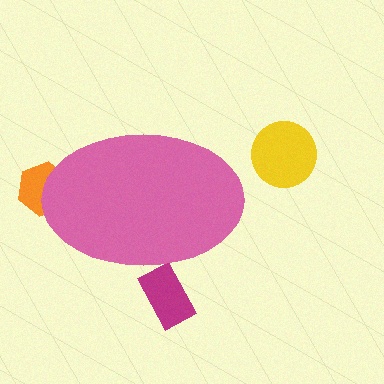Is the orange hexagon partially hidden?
Yes, the orange hexagon is partially hidden behind the pink ellipse.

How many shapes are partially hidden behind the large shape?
2 shapes are partially hidden.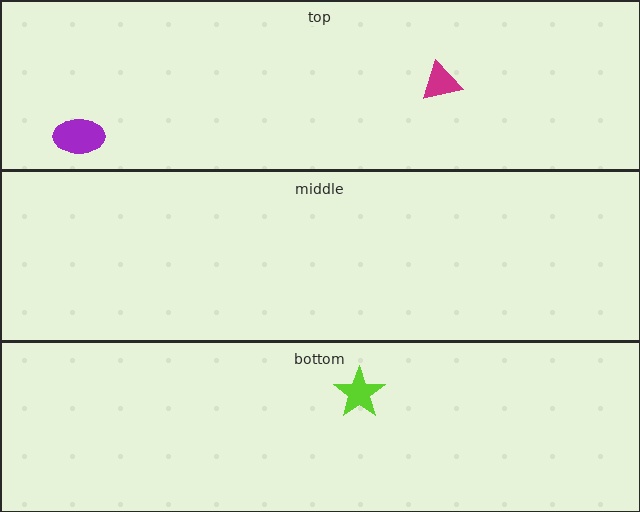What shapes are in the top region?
The purple ellipse, the magenta triangle.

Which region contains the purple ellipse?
The top region.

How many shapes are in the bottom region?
1.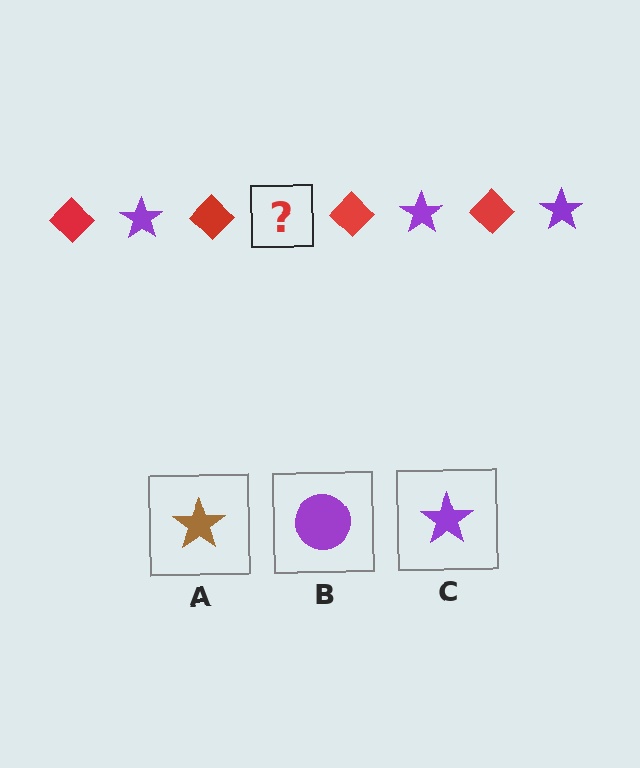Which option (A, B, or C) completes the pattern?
C.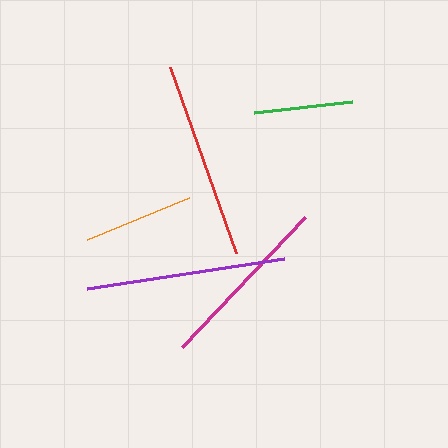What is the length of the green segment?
The green segment is approximately 99 pixels long.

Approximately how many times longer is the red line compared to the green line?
The red line is approximately 2.0 times the length of the green line.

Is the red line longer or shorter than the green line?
The red line is longer than the green line.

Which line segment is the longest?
The purple line is the longest at approximately 200 pixels.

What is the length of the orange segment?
The orange segment is approximately 110 pixels long.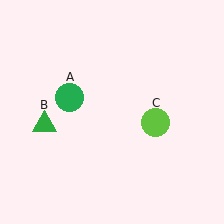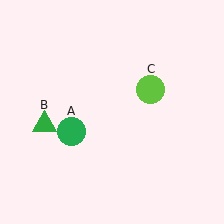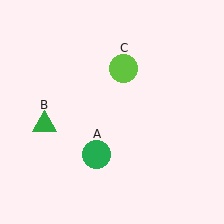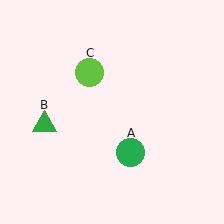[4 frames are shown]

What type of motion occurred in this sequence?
The green circle (object A), lime circle (object C) rotated counterclockwise around the center of the scene.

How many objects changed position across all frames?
2 objects changed position: green circle (object A), lime circle (object C).